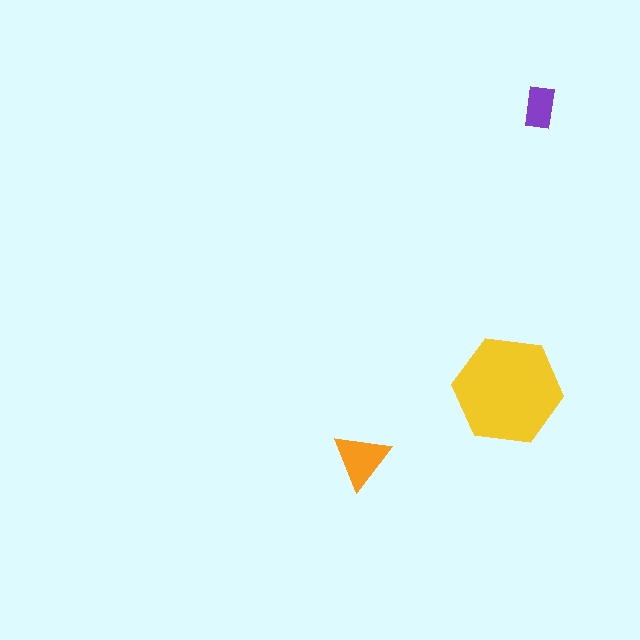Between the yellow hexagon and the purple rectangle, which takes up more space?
The yellow hexagon.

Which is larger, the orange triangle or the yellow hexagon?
The yellow hexagon.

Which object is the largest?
The yellow hexagon.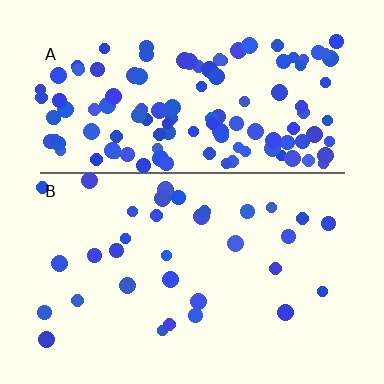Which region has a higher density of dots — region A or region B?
A (the top).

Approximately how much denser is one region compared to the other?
Approximately 3.9× — region A over region B.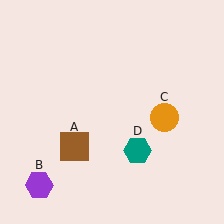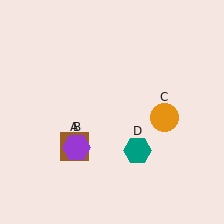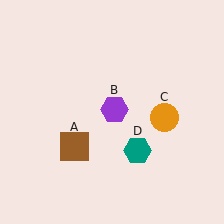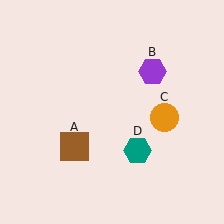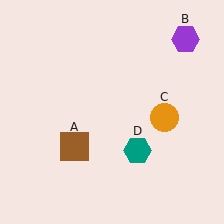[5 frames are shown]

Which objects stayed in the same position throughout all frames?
Brown square (object A) and orange circle (object C) and teal hexagon (object D) remained stationary.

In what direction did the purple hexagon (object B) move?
The purple hexagon (object B) moved up and to the right.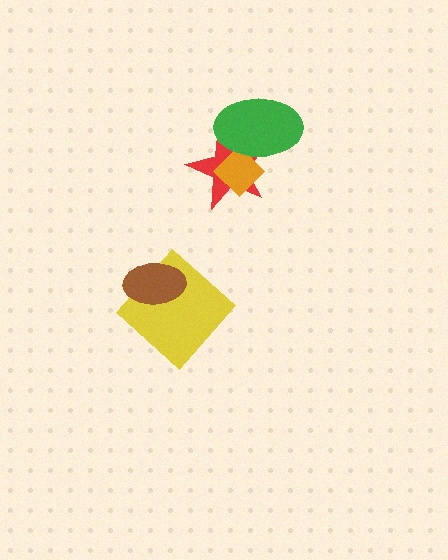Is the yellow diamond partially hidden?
Yes, it is partially covered by another shape.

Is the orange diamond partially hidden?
Yes, it is partially covered by another shape.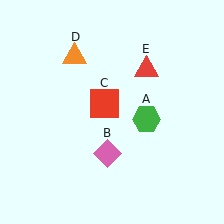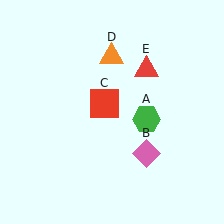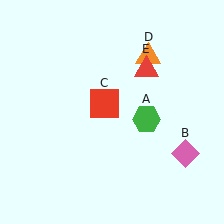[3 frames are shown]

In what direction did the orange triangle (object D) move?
The orange triangle (object D) moved right.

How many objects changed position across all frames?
2 objects changed position: pink diamond (object B), orange triangle (object D).